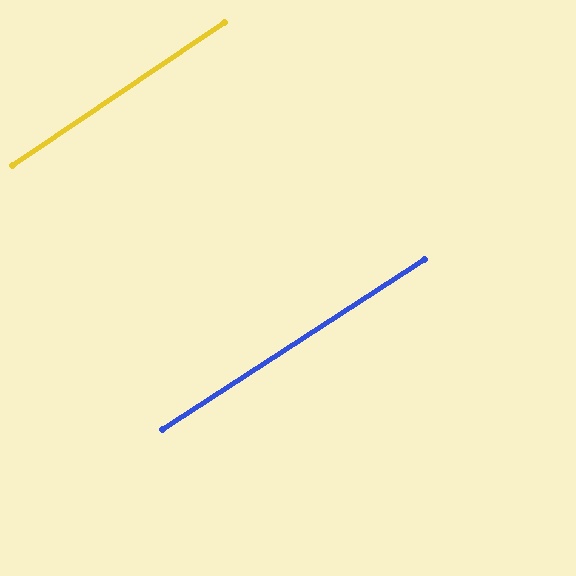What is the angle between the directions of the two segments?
Approximately 1 degree.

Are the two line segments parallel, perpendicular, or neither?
Parallel — their directions differ by only 1.0°.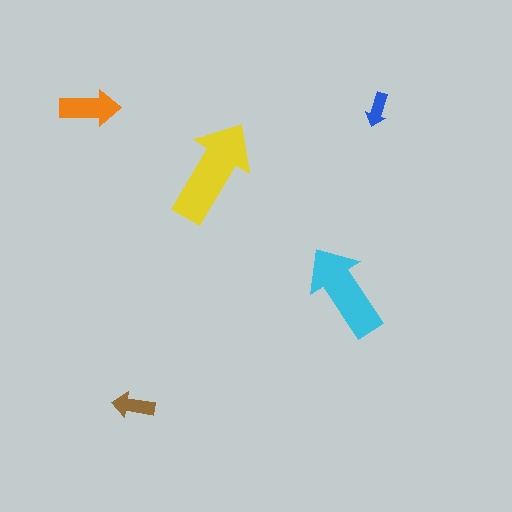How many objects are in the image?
There are 5 objects in the image.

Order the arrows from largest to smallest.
the yellow one, the cyan one, the orange one, the brown one, the blue one.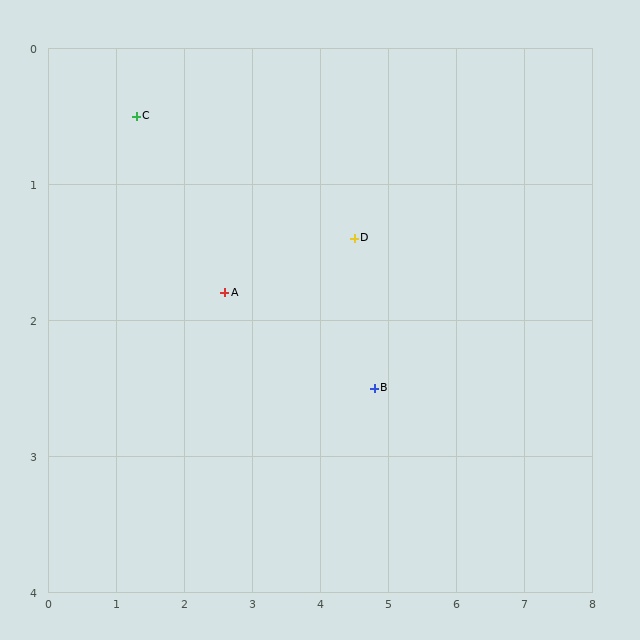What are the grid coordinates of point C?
Point C is at approximately (1.3, 0.5).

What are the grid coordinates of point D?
Point D is at approximately (4.5, 1.4).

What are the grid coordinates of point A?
Point A is at approximately (2.6, 1.8).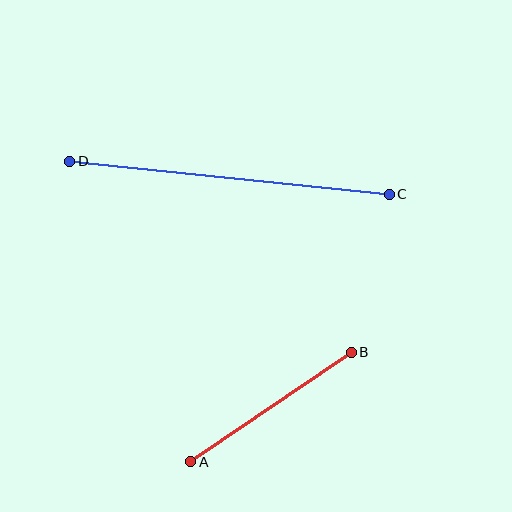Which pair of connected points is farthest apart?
Points C and D are farthest apart.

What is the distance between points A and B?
The distance is approximately 194 pixels.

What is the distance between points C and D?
The distance is approximately 321 pixels.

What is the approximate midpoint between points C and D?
The midpoint is at approximately (230, 178) pixels.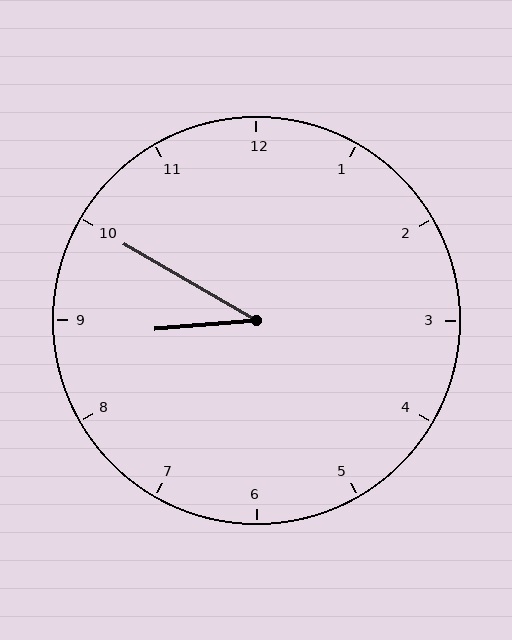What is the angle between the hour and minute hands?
Approximately 35 degrees.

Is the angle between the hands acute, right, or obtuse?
It is acute.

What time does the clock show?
8:50.